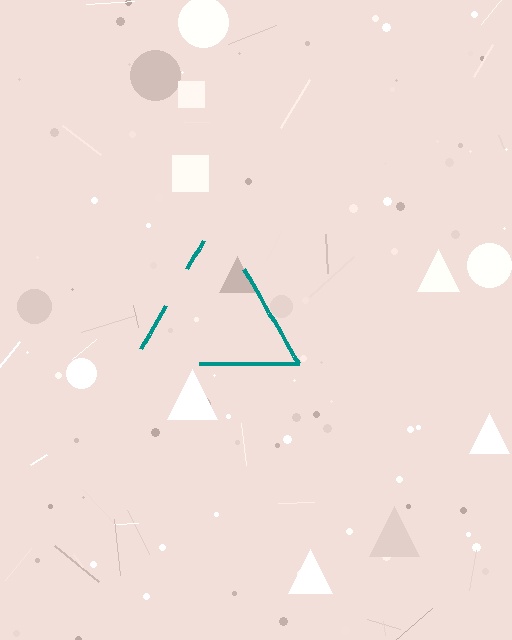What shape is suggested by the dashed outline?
The dashed outline suggests a triangle.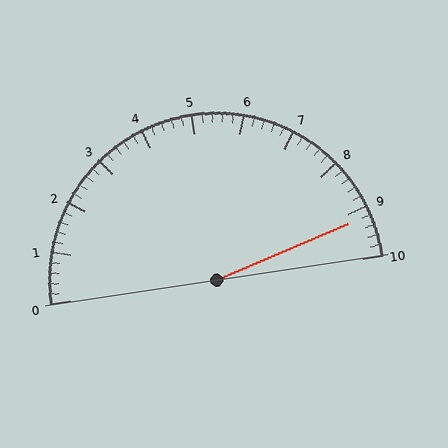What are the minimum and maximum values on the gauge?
The gauge ranges from 0 to 10.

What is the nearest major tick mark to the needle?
The nearest major tick mark is 9.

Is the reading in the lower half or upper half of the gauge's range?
The reading is in the upper half of the range (0 to 10).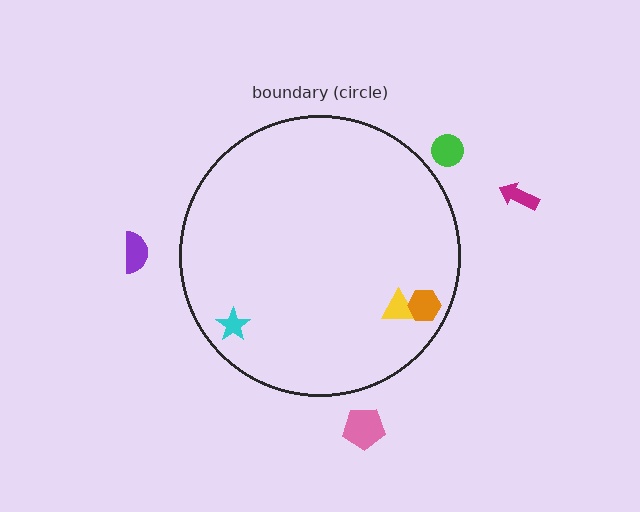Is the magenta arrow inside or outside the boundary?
Outside.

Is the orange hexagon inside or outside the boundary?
Inside.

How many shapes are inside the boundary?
3 inside, 4 outside.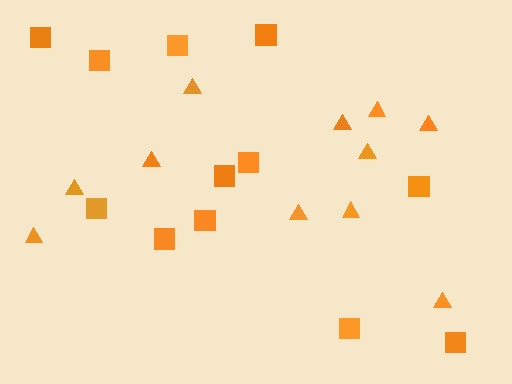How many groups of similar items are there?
There are 2 groups: one group of triangles (11) and one group of squares (12).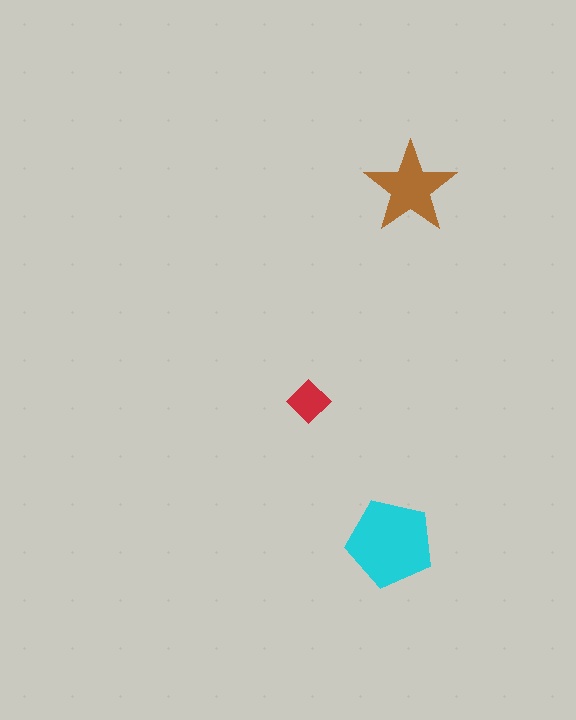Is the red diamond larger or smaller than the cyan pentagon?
Smaller.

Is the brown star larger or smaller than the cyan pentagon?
Smaller.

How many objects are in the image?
There are 3 objects in the image.